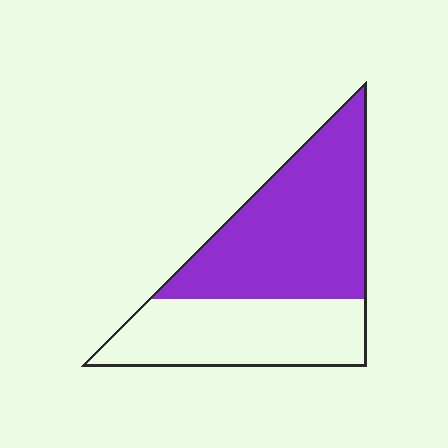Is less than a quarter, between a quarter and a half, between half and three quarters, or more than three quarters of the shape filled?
Between half and three quarters.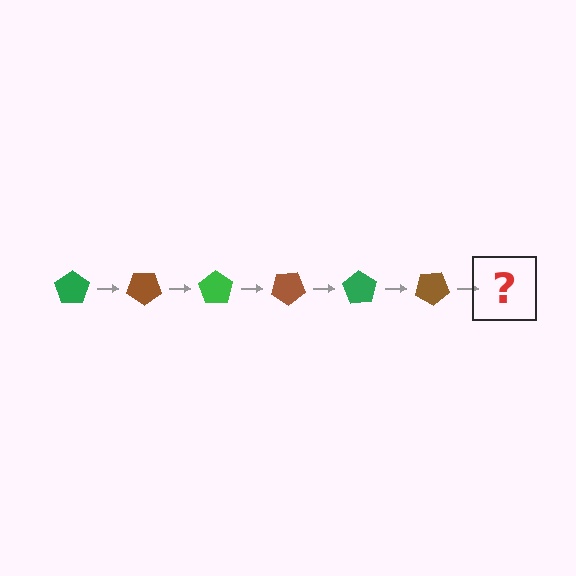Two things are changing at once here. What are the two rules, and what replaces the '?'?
The two rules are that it rotates 35 degrees each step and the color cycles through green and brown. The '?' should be a green pentagon, rotated 210 degrees from the start.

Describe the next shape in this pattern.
It should be a green pentagon, rotated 210 degrees from the start.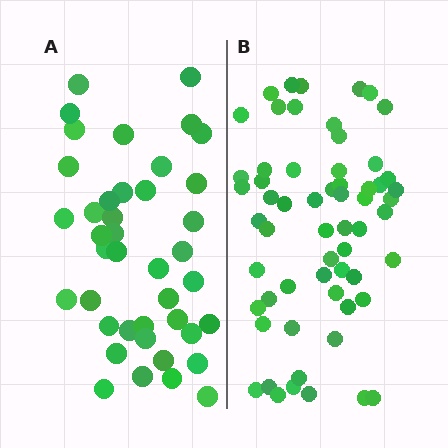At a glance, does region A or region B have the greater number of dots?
Region B (the right region) has more dots.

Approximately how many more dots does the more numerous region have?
Region B has approximately 20 more dots than region A.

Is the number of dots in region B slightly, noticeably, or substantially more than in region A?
Region B has substantially more. The ratio is roughly 1.5 to 1.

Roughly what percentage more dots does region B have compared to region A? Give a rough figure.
About 45% more.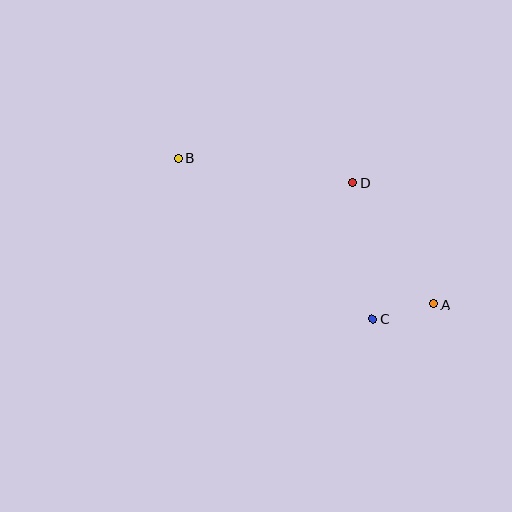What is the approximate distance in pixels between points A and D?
The distance between A and D is approximately 146 pixels.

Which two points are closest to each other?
Points A and C are closest to each other.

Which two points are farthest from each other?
Points A and B are farthest from each other.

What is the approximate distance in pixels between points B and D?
The distance between B and D is approximately 176 pixels.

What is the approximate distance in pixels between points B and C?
The distance between B and C is approximately 253 pixels.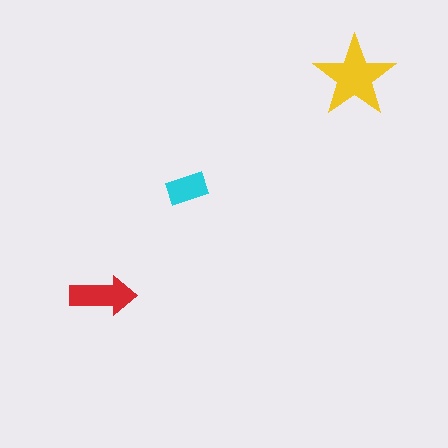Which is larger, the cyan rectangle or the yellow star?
The yellow star.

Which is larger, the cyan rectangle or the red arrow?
The red arrow.